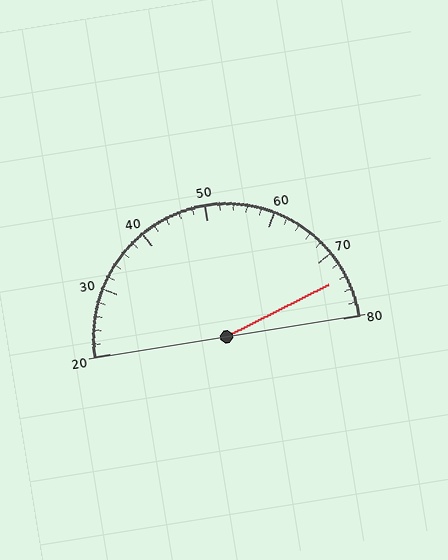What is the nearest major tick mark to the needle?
The nearest major tick mark is 70.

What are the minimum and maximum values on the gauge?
The gauge ranges from 20 to 80.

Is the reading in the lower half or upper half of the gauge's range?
The reading is in the upper half of the range (20 to 80).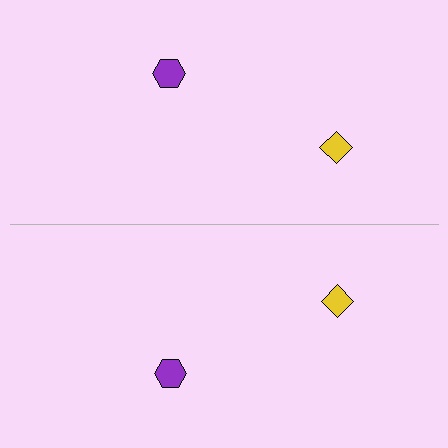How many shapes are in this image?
There are 4 shapes in this image.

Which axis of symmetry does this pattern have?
The pattern has a horizontal axis of symmetry running through the center of the image.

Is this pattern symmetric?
Yes, this pattern has bilateral (reflection) symmetry.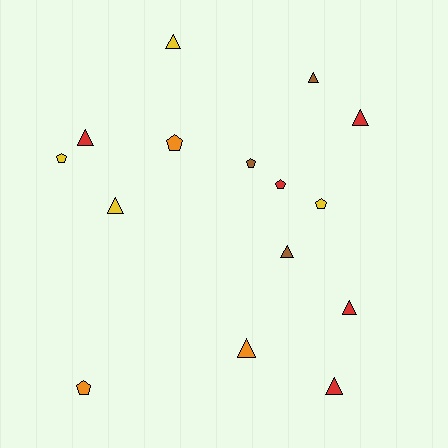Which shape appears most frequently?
Triangle, with 9 objects.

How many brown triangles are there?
There are 2 brown triangles.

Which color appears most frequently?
Red, with 5 objects.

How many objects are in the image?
There are 15 objects.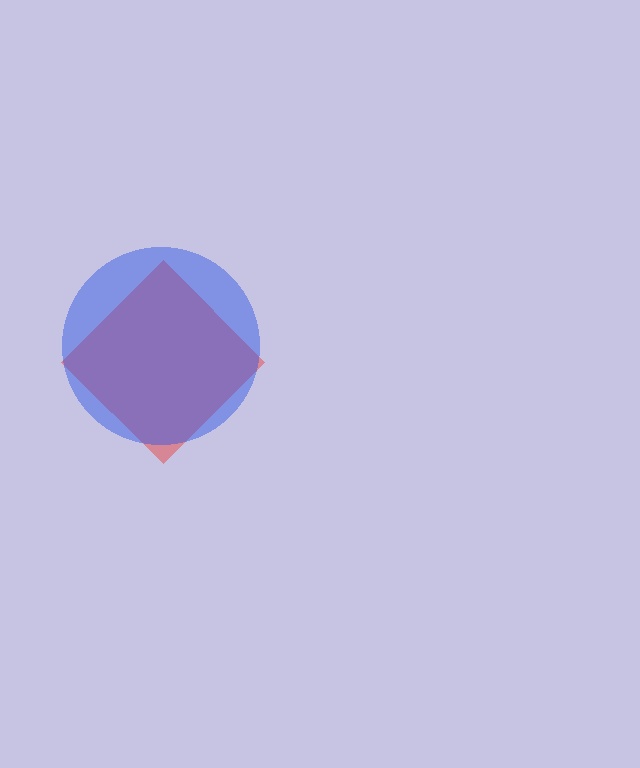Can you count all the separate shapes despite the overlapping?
Yes, there are 2 separate shapes.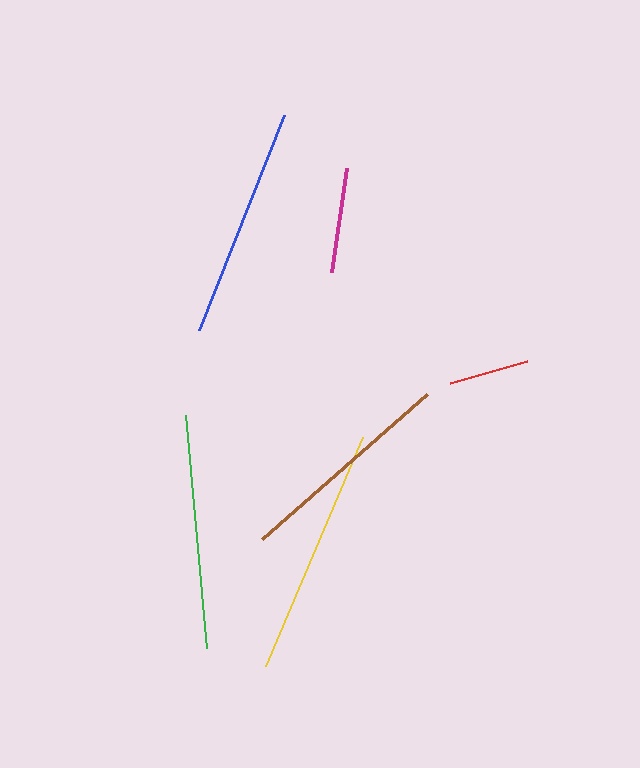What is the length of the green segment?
The green segment is approximately 233 pixels long.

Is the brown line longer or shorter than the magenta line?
The brown line is longer than the magenta line.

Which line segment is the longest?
The yellow line is the longest at approximately 249 pixels.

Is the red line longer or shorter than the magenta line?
The magenta line is longer than the red line.